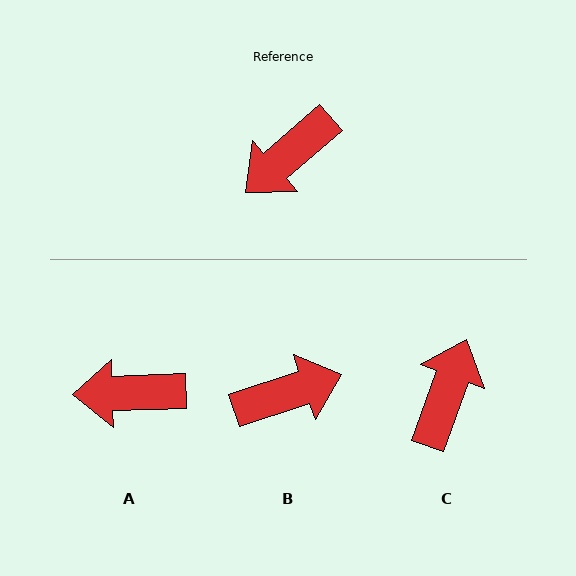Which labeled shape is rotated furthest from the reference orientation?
B, about 157 degrees away.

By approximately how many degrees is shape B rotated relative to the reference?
Approximately 157 degrees counter-clockwise.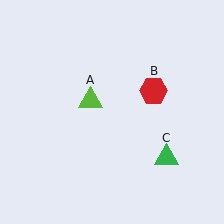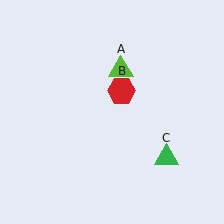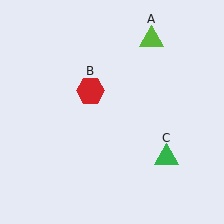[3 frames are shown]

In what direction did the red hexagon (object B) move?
The red hexagon (object B) moved left.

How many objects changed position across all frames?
2 objects changed position: lime triangle (object A), red hexagon (object B).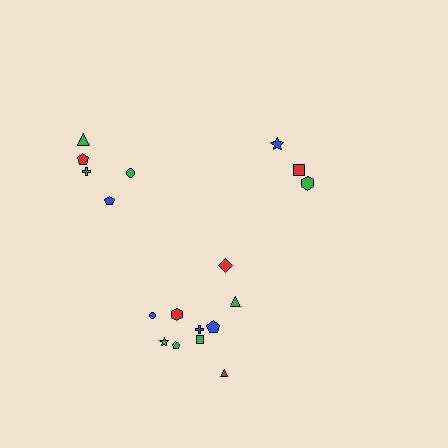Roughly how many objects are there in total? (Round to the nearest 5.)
Roughly 20 objects in total.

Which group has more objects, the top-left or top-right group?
The top-left group.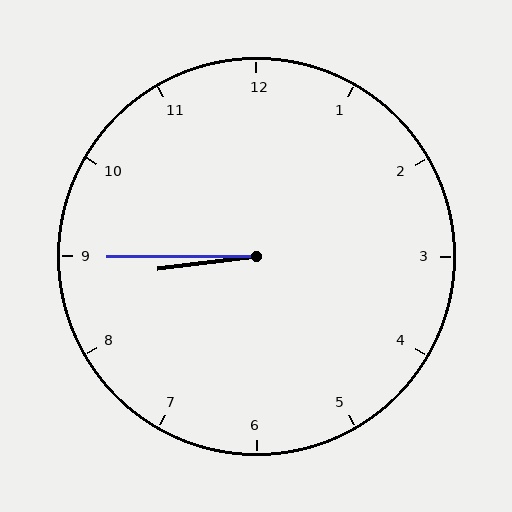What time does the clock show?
8:45.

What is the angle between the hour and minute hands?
Approximately 8 degrees.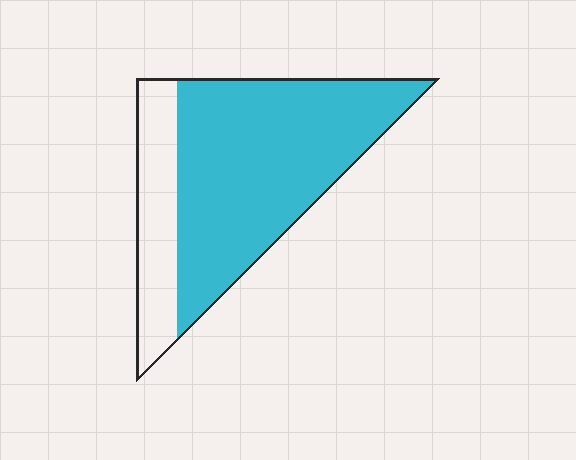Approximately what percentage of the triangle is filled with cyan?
Approximately 75%.